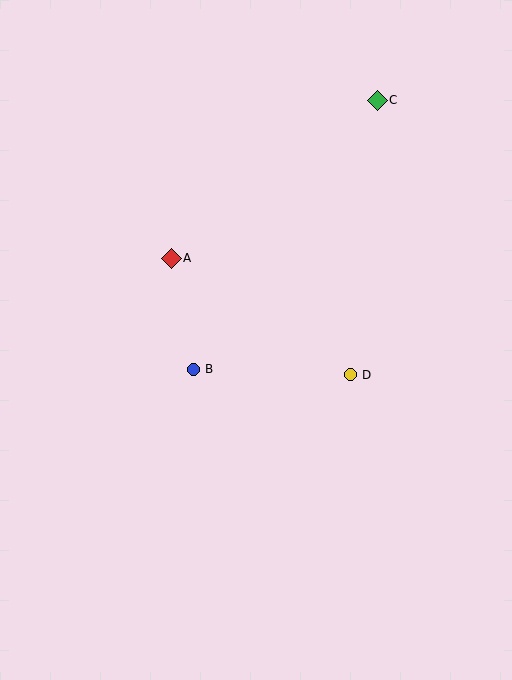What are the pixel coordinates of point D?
Point D is at (350, 375).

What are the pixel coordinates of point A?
Point A is at (171, 258).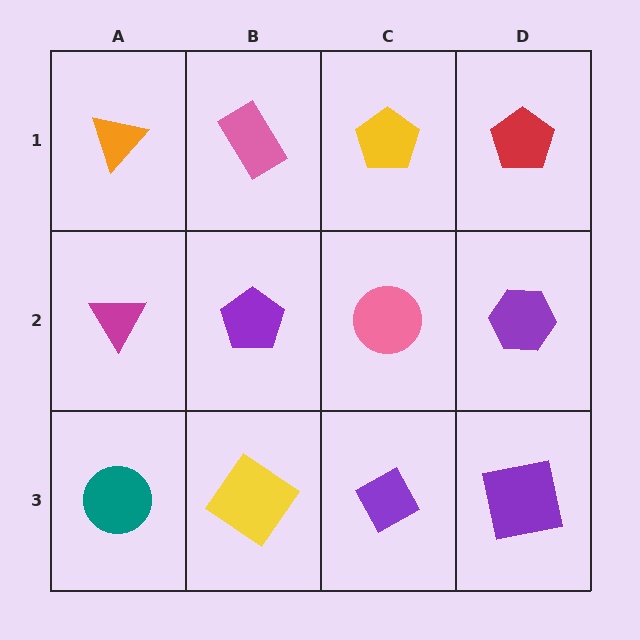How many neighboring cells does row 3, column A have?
2.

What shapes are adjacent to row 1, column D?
A purple hexagon (row 2, column D), a yellow pentagon (row 1, column C).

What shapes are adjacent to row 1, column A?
A magenta triangle (row 2, column A), a pink rectangle (row 1, column B).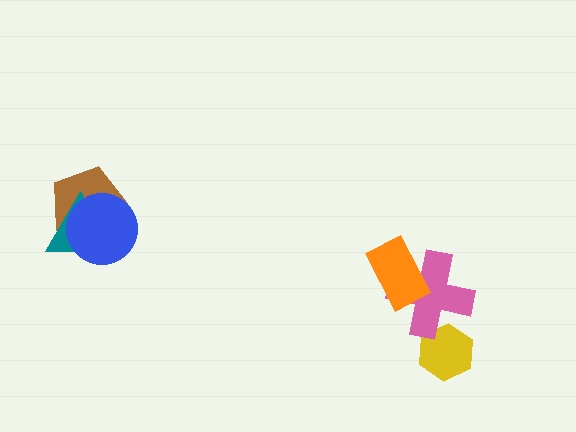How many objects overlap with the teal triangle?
2 objects overlap with the teal triangle.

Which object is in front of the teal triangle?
The blue circle is in front of the teal triangle.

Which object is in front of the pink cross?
The orange rectangle is in front of the pink cross.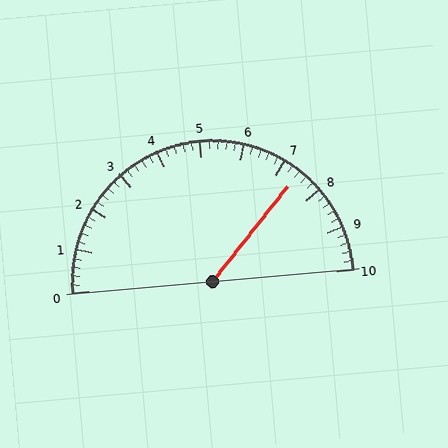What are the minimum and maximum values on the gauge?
The gauge ranges from 0 to 10.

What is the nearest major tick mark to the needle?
The nearest major tick mark is 7.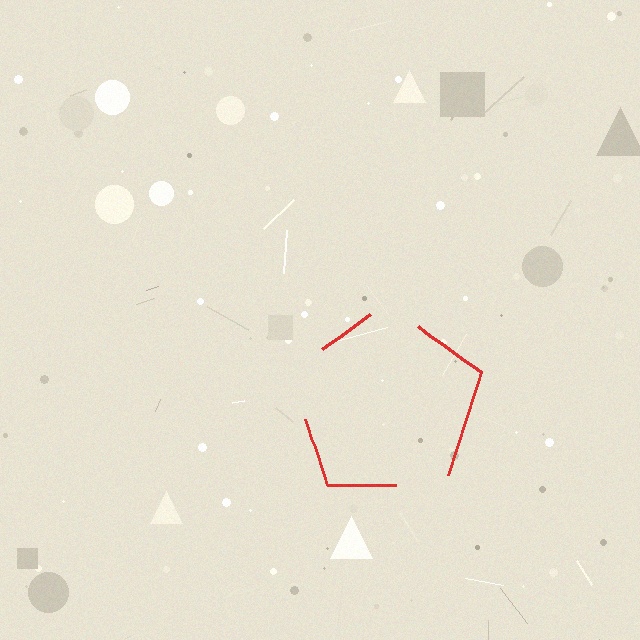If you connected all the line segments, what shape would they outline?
They would outline a pentagon.